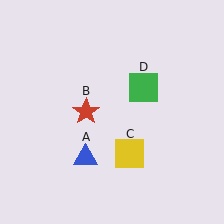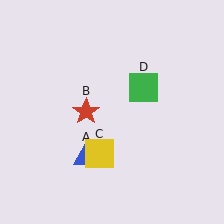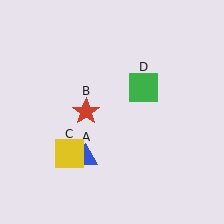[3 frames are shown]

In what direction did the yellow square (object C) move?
The yellow square (object C) moved left.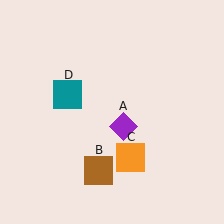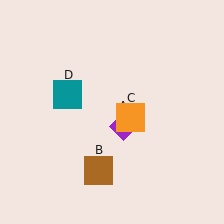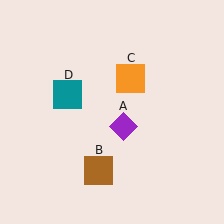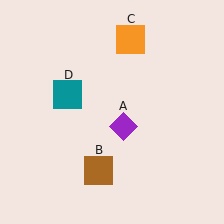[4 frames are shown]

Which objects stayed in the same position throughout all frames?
Purple diamond (object A) and brown square (object B) and teal square (object D) remained stationary.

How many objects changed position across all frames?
1 object changed position: orange square (object C).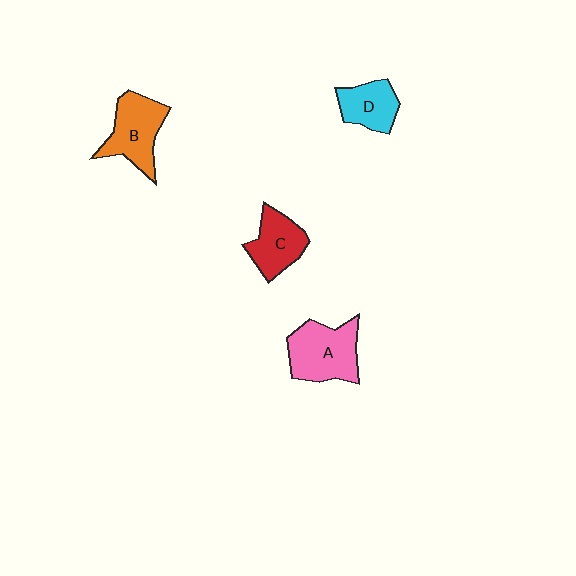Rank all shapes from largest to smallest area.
From largest to smallest: A (pink), B (orange), C (red), D (cyan).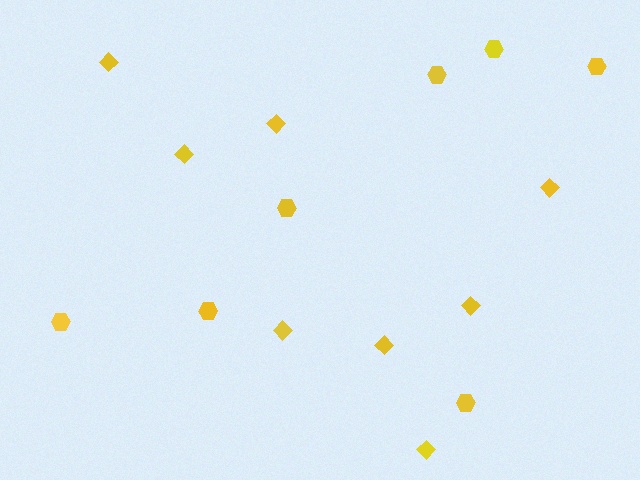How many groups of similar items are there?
There are 2 groups: one group of hexagons (7) and one group of diamonds (8).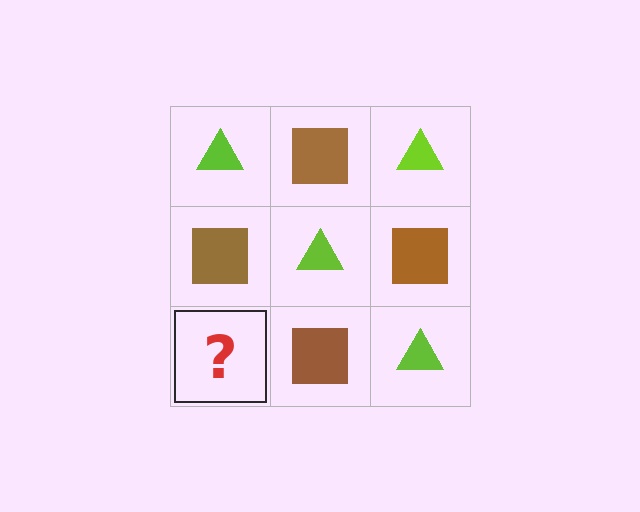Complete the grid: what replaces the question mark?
The question mark should be replaced with a lime triangle.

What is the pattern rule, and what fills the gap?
The rule is that it alternates lime triangle and brown square in a checkerboard pattern. The gap should be filled with a lime triangle.